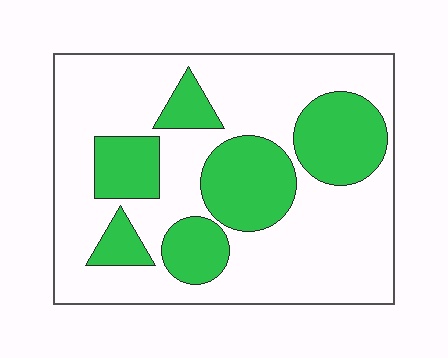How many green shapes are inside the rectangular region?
6.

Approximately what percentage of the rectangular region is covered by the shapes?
Approximately 30%.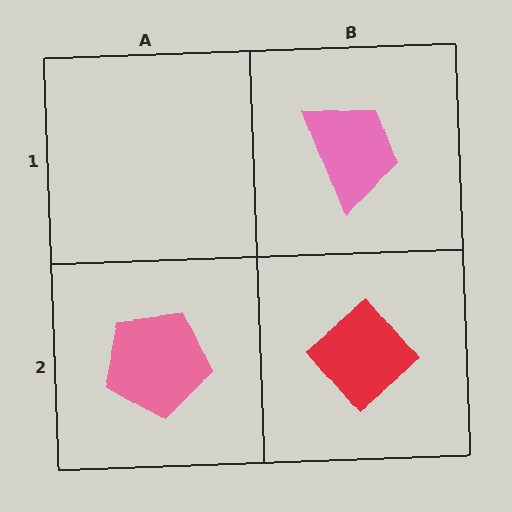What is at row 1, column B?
A pink trapezoid.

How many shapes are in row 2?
2 shapes.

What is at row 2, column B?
A red diamond.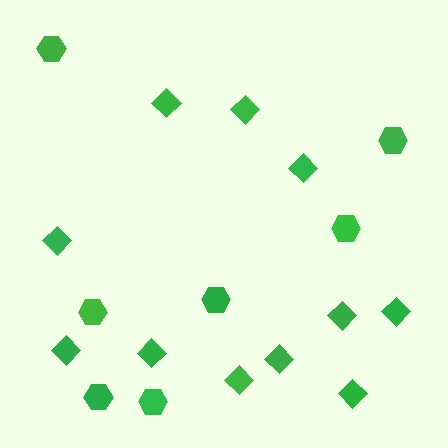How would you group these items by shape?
There are 2 groups: one group of diamonds (11) and one group of hexagons (7).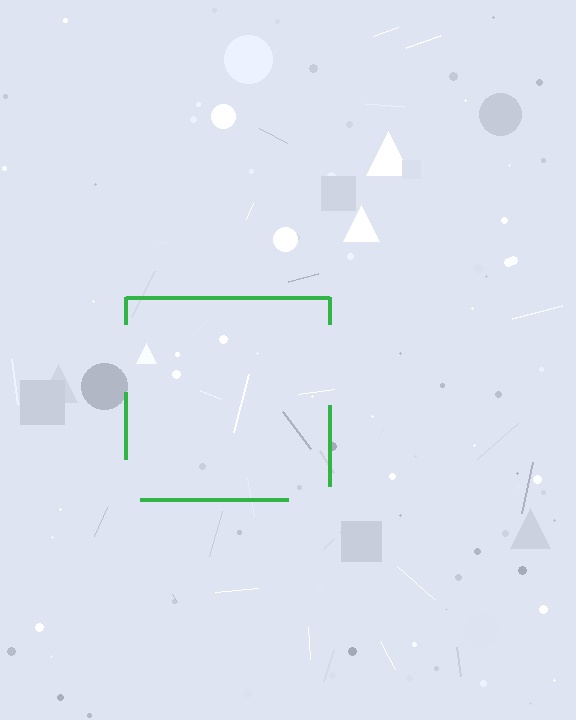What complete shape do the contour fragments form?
The contour fragments form a square.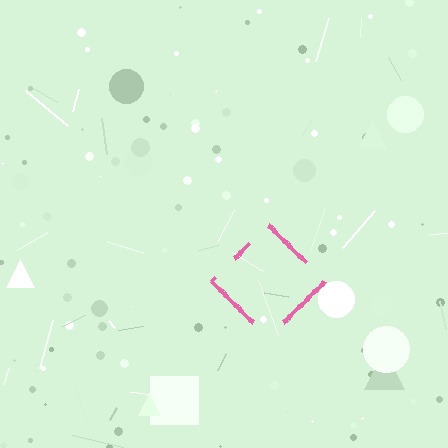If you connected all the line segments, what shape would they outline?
They would outline a diamond.